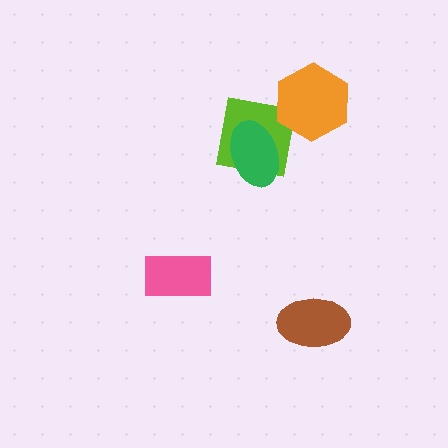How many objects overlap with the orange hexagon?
1 object overlaps with the orange hexagon.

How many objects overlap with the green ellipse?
1 object overlaps with the green ellipse.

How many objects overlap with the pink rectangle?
0 objects overlap with the pink rectangle.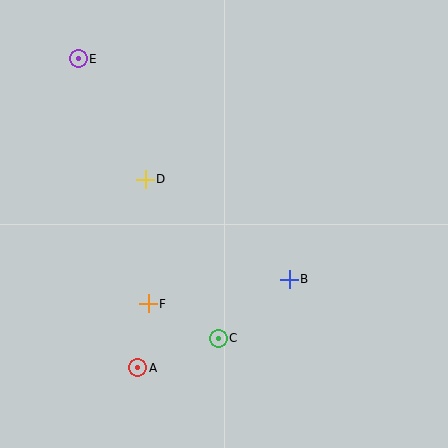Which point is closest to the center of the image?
Point B at (289, 279) is closest to the center.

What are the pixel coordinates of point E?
Point E is at (78, 59).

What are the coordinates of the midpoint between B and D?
The midpoint between B and D is at (217, 229).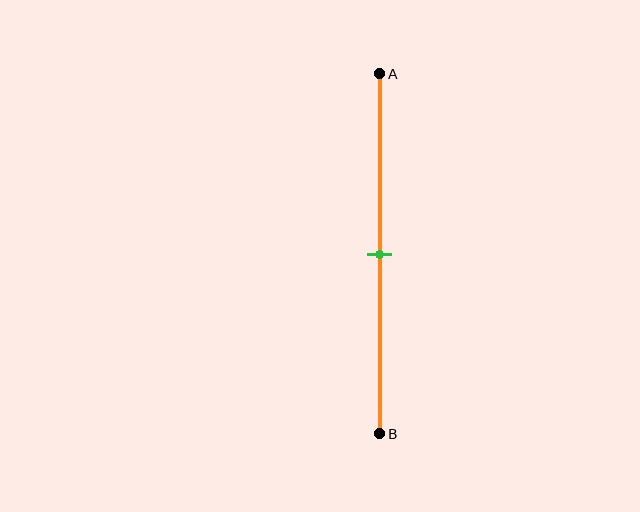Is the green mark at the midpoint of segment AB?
Yes, the mark is approximately at the midpoint.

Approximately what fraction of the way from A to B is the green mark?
The green mark is approximately 50% of the way from A to B.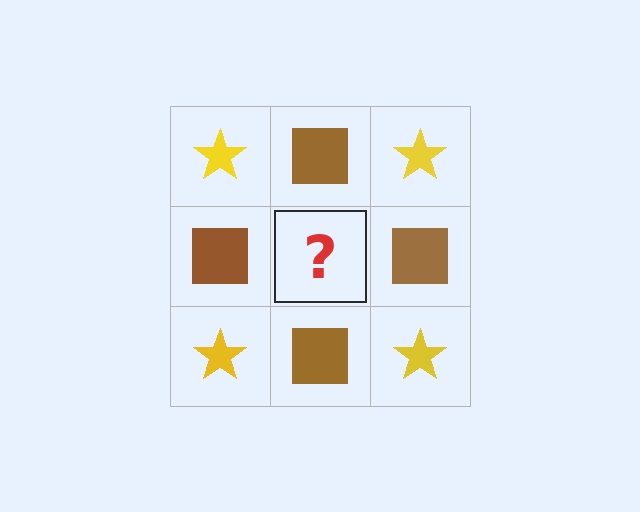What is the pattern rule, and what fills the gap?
The rule is that it alternates yellow star and brown square in a checkerboard pattern. The gap should be filled with a yellow star.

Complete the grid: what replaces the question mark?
The question mark should be replaced with a yellow star.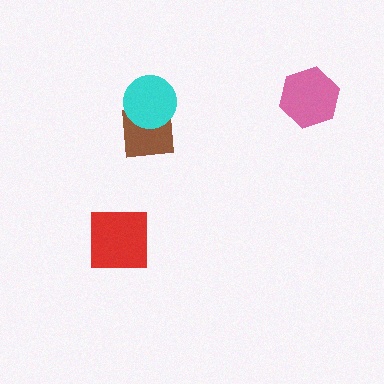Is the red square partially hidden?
No, no other shape covers it.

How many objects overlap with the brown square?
1 object overlaps with the brown square.